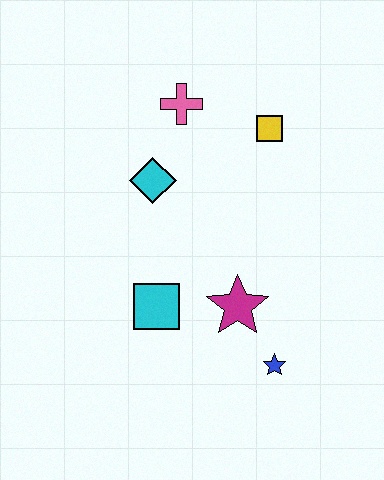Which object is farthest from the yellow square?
The blue star is farthest from the yellow square.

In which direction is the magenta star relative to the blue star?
The magenta star is above the blue star.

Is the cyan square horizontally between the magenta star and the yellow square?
No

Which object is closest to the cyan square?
The magenta star is closest to the cyan square.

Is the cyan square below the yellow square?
Yes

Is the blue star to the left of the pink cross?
No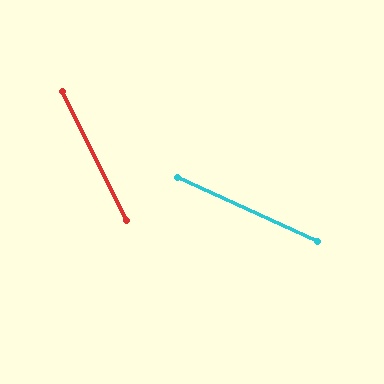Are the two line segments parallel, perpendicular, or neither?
Neither parallel nor perpendicular — they differ by about 39°.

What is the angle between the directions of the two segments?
Approximately 39 degrees.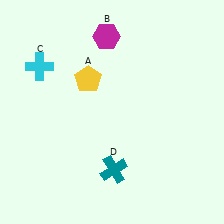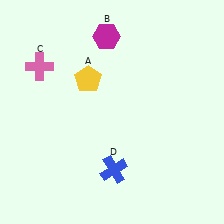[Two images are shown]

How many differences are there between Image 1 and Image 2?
There are 2 differences between the two images.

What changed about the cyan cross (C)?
In Image 1, C is cyan. In Image 2, it changed to pink.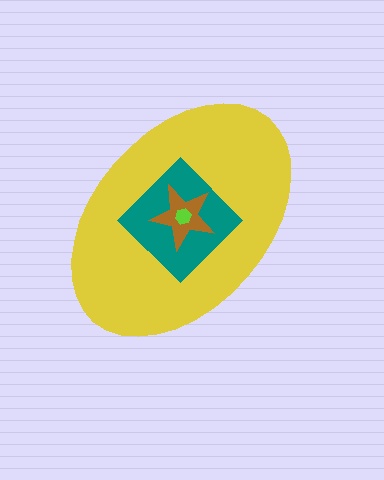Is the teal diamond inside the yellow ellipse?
Yes.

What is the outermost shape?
The yellow ellipse.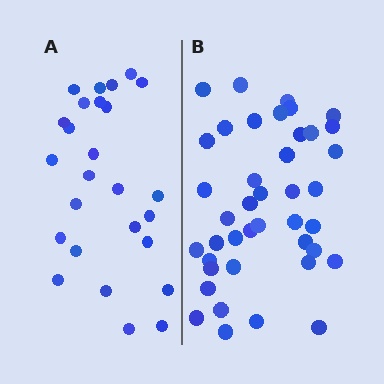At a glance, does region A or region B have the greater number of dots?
Region B (the right region) has more dots.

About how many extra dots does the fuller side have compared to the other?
Region B has approximately 15 more dots than region A.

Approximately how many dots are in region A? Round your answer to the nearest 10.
About 30 dots. (The exact count is 26, which rounds to 30.)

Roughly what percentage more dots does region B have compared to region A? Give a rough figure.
About 60% more.